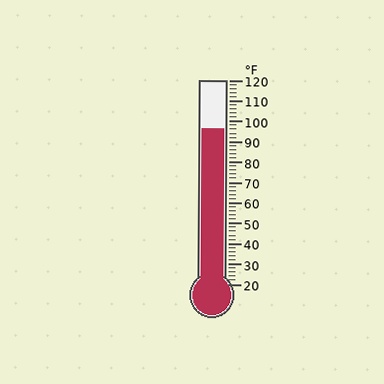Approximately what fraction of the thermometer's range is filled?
The thermometer is filled to approximately 75% of its range.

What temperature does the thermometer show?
The thermometer shows approximately 96°F.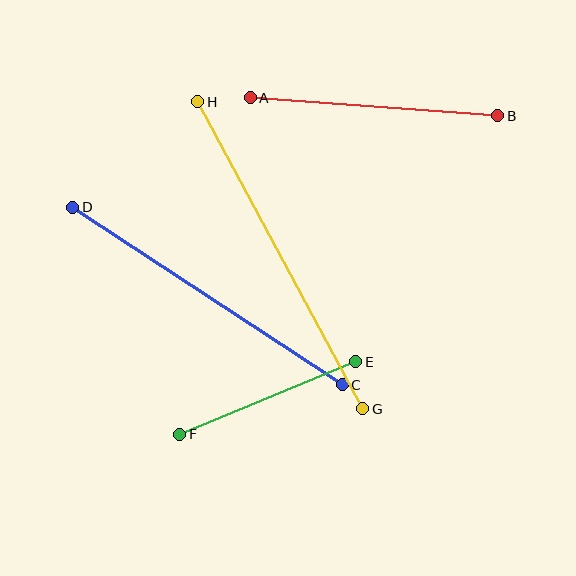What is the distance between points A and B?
The distance is approximately 248 pixels.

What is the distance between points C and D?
The distance is approximately 323 pixels.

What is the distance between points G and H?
The distance is approximately 349 pixels.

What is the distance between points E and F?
The distance is approximately 190 pixels.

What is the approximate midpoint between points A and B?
The midpoint is at approximately (374, 107) pixels.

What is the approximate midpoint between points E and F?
The midpoint is at approximately (268, 398) pixels.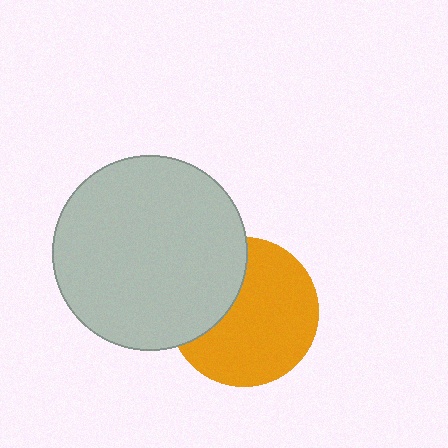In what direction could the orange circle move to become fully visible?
The orange circle could move right. That would shift it out from behind the light gray circle entirely.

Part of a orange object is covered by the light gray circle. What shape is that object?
It is a circle.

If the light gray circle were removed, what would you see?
You would see the complete orange circle.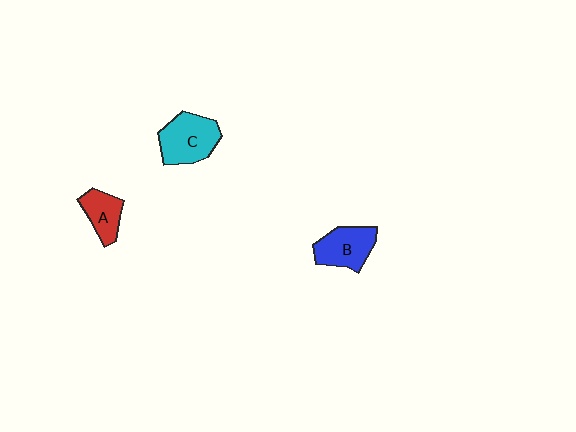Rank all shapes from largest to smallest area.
From largest to smallest: C (cyan), B (blue), A (red).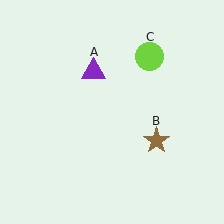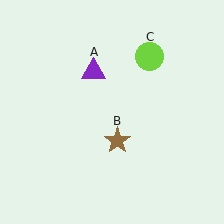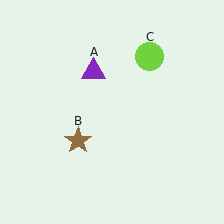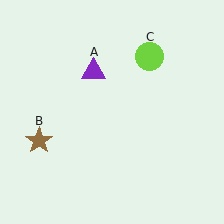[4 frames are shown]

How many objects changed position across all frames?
1 object changed position: brown star (object B).